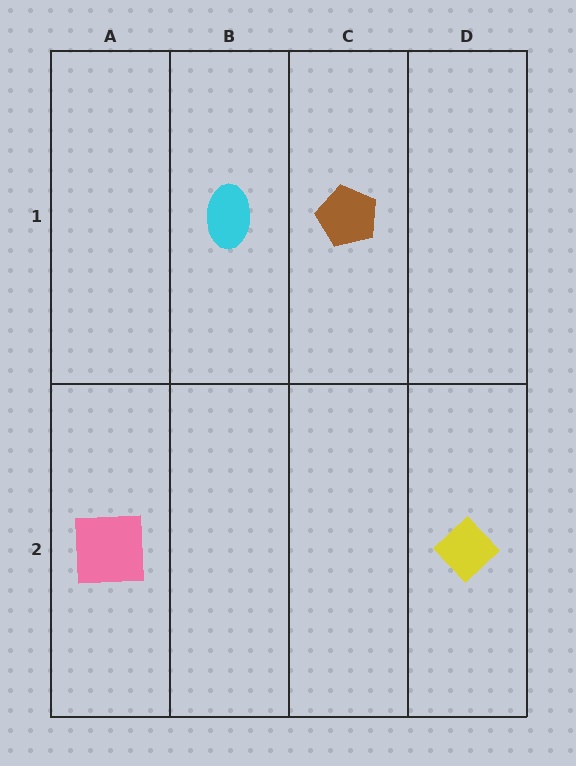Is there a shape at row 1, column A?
No, that cell is empty.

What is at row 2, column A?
A pink square.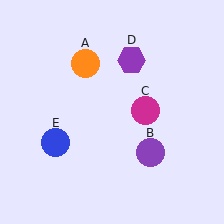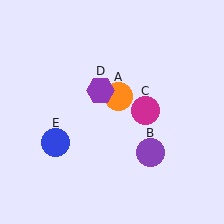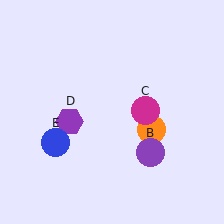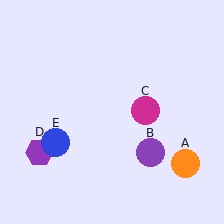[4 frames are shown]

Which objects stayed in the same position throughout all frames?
Purple circle (object B) and magenta circle (object C) and blue circle (object E) remained stationary.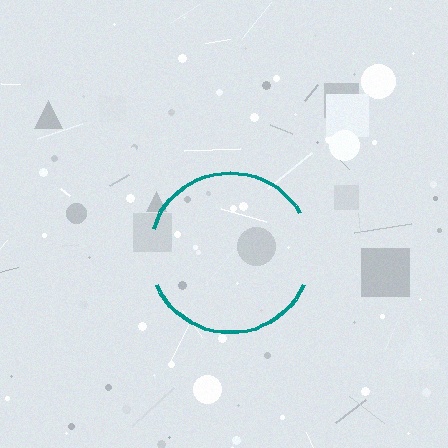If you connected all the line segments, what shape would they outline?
They would outline a circle.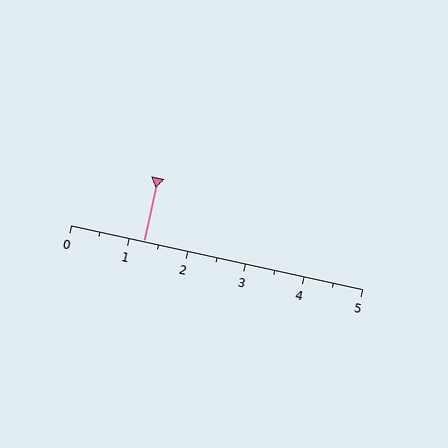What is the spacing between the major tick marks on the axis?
The major ticks are spaced 1 apart.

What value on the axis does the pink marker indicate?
The marker indicates approximately 1.2.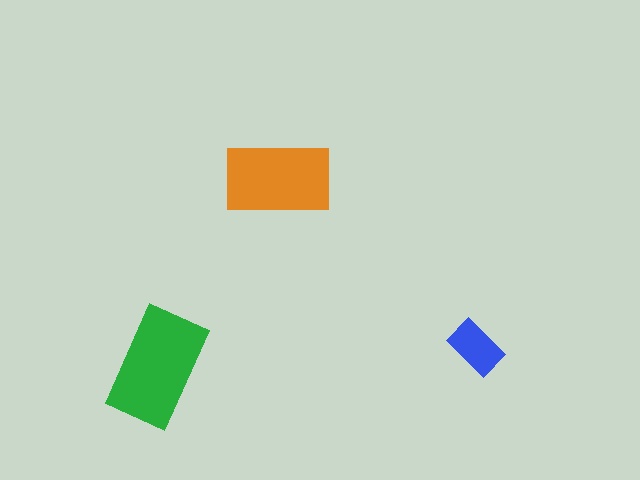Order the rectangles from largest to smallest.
the green one, the orange one, the blue one.